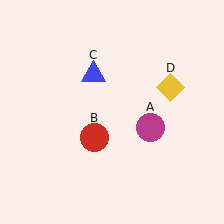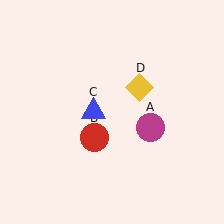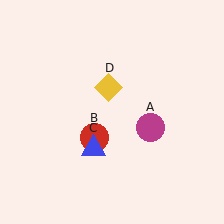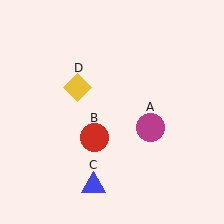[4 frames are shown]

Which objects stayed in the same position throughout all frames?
Magenta circle (object A) and red circle (object B) remained stationary.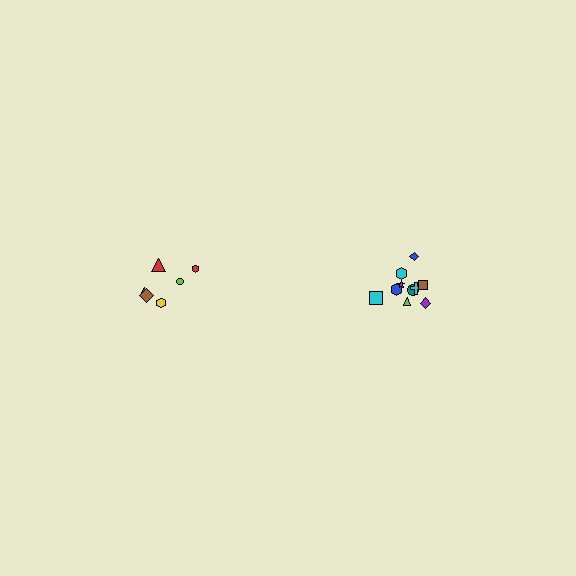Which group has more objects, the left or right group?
The right group.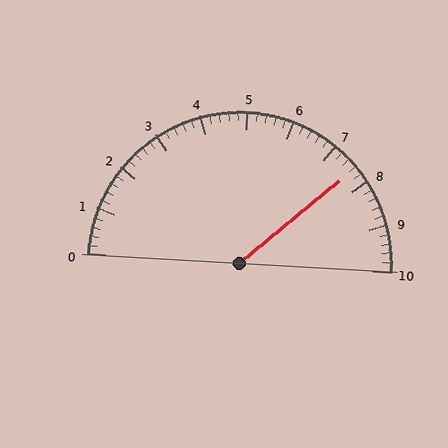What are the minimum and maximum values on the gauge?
The gauge ranges from 0 to 10.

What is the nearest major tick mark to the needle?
The nearest major tick mark is 8.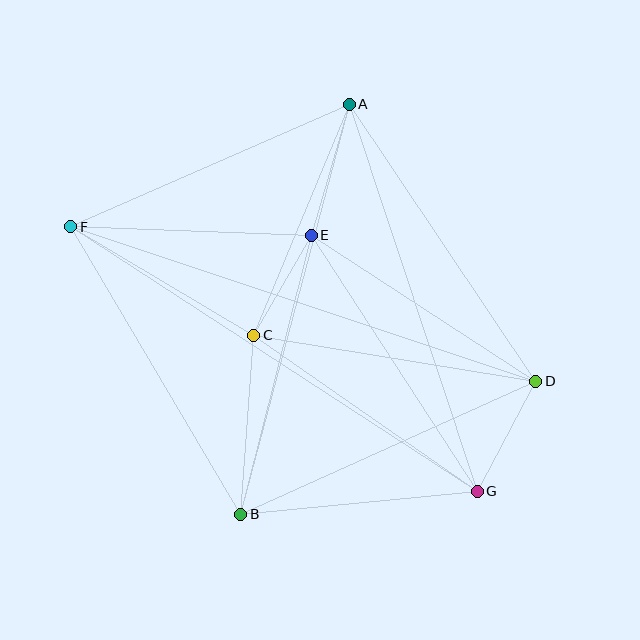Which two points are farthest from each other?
Points D and F are farthest from each other.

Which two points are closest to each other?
Points C and E are closest to each other.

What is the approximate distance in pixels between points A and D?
The distance between A and D is approximately 334 pixels.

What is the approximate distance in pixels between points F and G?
The distance between F and G is approximately 485 pixels.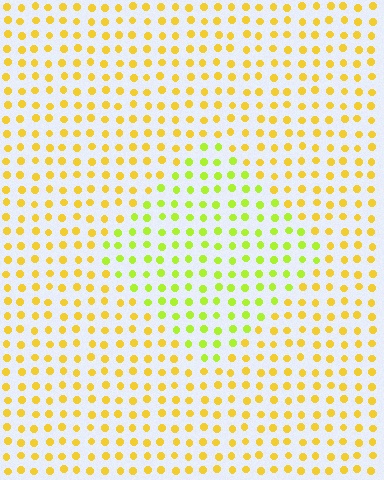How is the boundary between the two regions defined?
The boundary is defined purely by a slight shift in hue (about 34 degrees). Spacing, size, and orientation are identical on both sides.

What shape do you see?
I see a diamond.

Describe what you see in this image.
The image is filled with small yellow elements in a uniform arrangement. A diamond-shaped region is visible where the elements are tinted to a slightly different hue, forming a subtle color boundary.